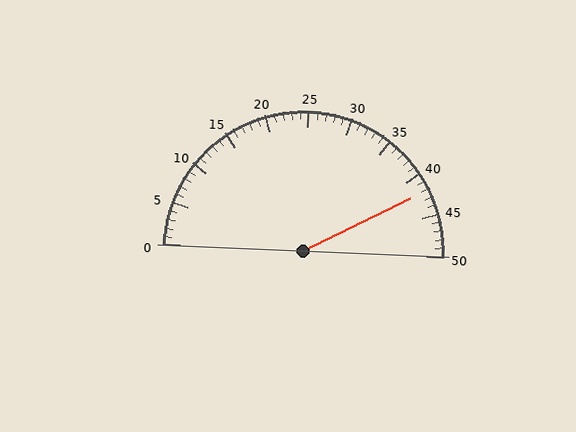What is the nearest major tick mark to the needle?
The nearest major tick mark is 40.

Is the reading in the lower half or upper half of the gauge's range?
The reading is in the upper half of the range (0 to 50).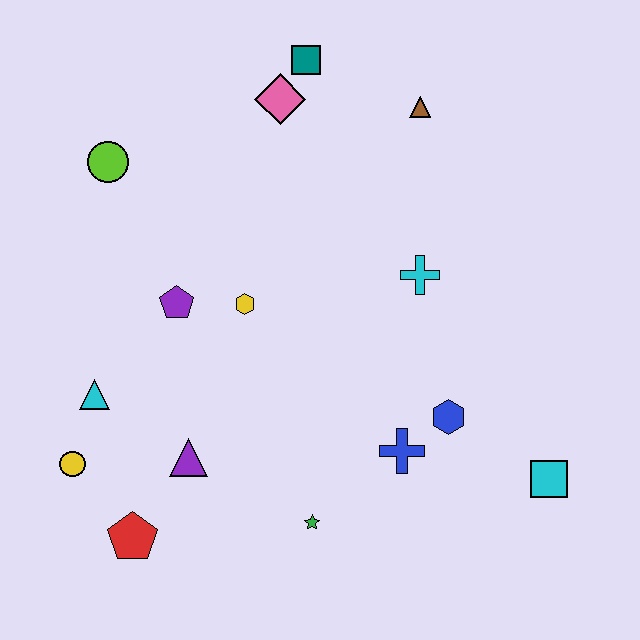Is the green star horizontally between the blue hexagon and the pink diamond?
Yes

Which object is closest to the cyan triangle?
The yellow circle is closest to the cyan triangle.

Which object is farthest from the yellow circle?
The brown triangle is farthest from the yellow circle.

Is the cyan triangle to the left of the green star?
Yes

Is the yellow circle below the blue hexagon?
Yes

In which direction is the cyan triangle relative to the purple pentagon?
The cyan triangle is below the purple pentagon.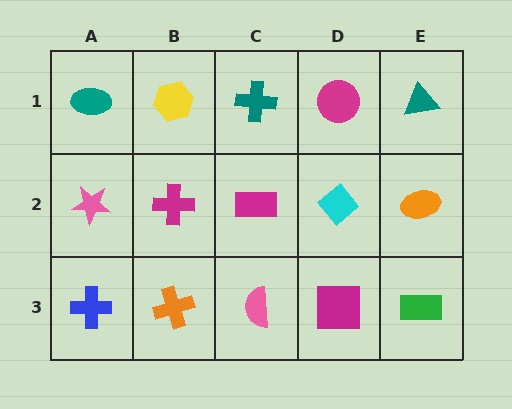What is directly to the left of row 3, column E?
A magenta square.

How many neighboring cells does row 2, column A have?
3.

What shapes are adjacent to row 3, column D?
A cyan diamond (row 2, column D), a pink semicircle (row 3, column C), a green rectangle (row 3, column E).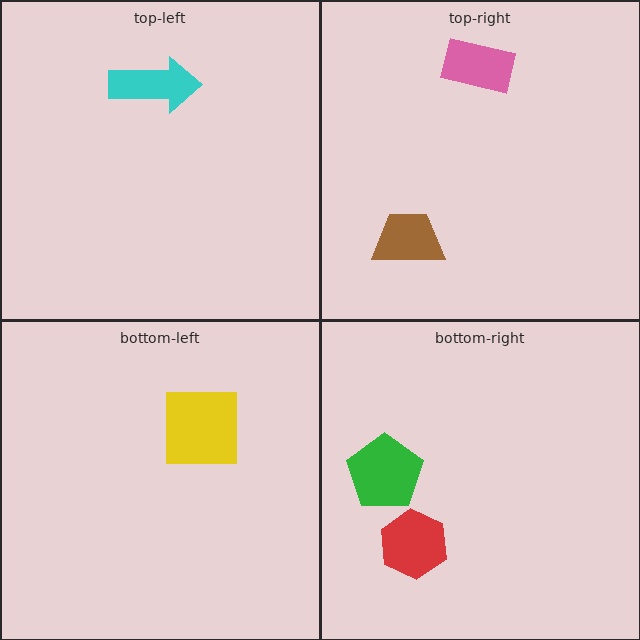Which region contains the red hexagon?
The bottom-right region.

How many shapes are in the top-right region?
2.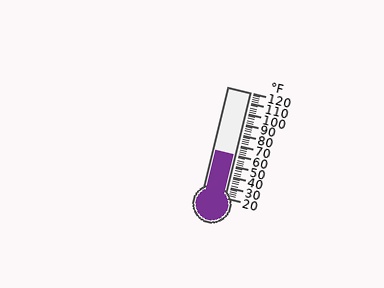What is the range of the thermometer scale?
The thermometer scale ranges from 20°F to 120°F.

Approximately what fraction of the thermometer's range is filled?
The thermometer is filled to approximately 40% of its range.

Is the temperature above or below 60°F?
The temperature is at 60°F.